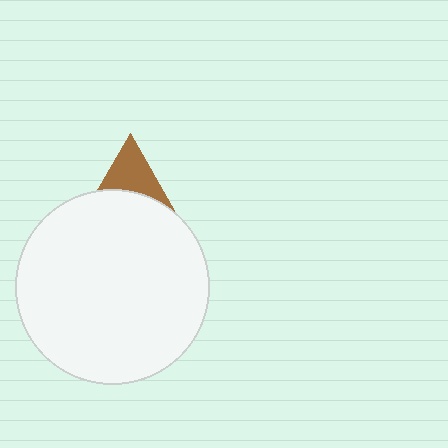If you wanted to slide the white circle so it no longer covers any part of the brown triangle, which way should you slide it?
Slide it down — that is the most direct way to separate the two shapes.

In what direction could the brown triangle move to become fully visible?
The brown triangle could move up. That would shift it out from behind the white circle entirely.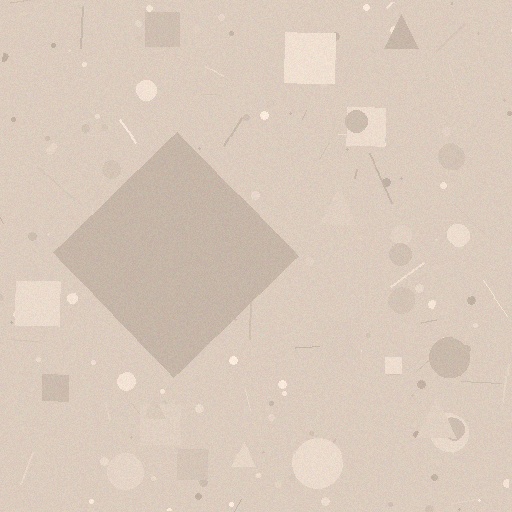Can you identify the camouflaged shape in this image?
The camouflaged shape is a diamond.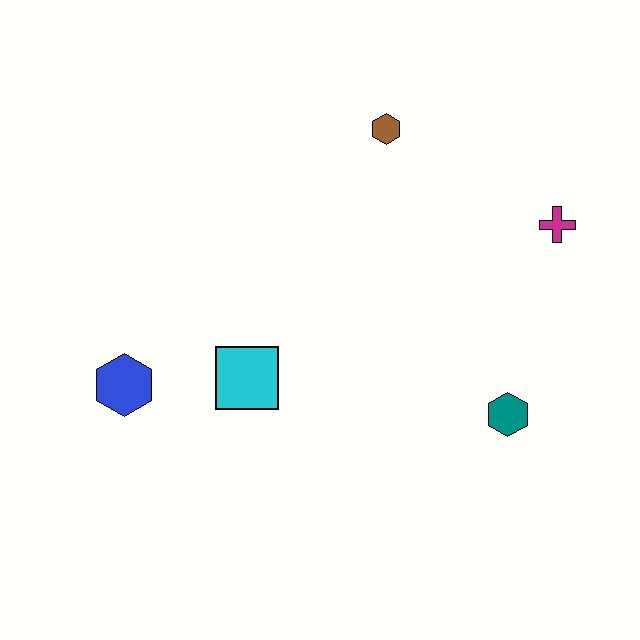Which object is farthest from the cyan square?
The magenta cross is farthest from the cyan square.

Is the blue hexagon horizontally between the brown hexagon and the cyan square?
No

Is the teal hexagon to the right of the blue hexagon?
Yes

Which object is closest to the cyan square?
The blue hexagon is closest to the cyan square.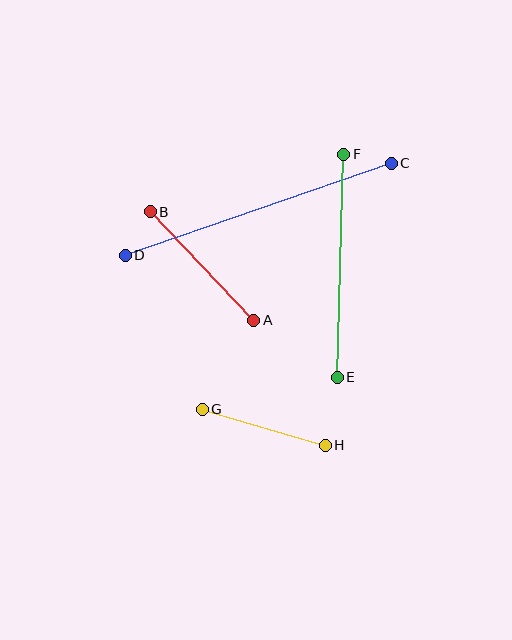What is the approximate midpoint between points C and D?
The midpoint is at approximately (258, 209) pixels.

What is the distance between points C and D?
The distance is approximately 281 pixels.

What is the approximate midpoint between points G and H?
The midpoint is at approximately (264, 427) pixels.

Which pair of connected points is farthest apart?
Points C and D are farthest apart.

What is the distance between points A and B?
The distance is approximately 150 pixels.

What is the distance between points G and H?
The distance is approximately 128 pixels.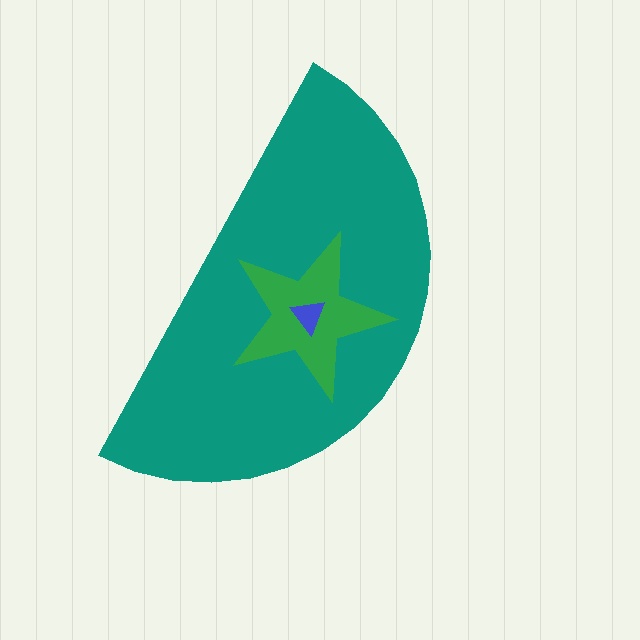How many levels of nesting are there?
3.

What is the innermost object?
The blue triangle.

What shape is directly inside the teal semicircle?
The green star.